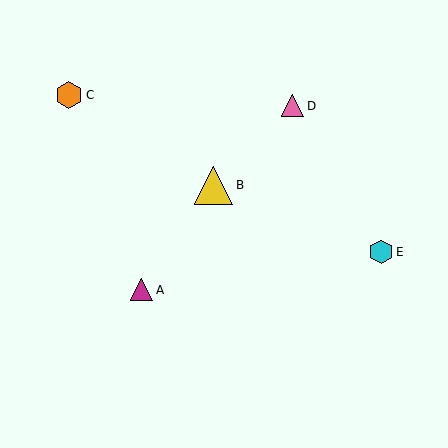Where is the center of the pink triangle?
The center of the pink triangle is at (293, 106).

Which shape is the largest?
The yellow triangle (labeled B) is the largest.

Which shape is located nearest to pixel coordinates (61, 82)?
The orange hexagon (labeled C) at (69, 95) is nearest to that location.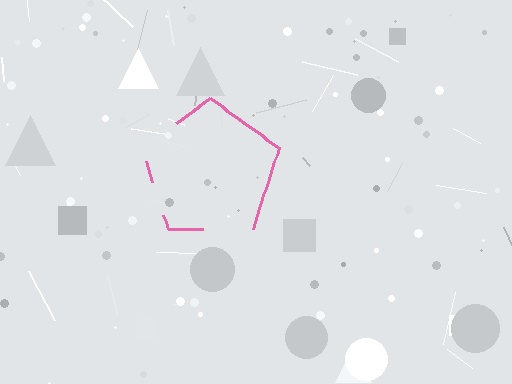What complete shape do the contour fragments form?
The contour fragments form a pentagon.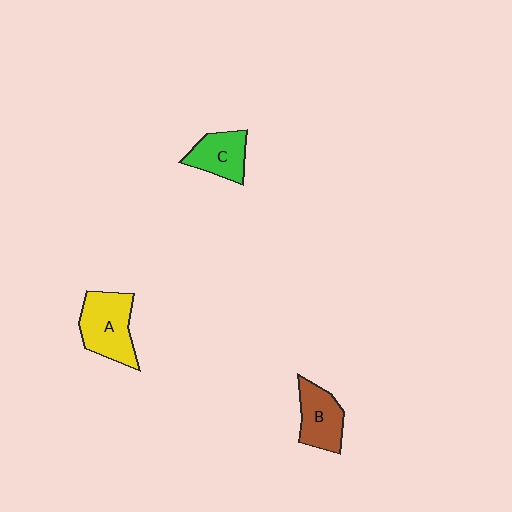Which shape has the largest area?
Shape A (yellow).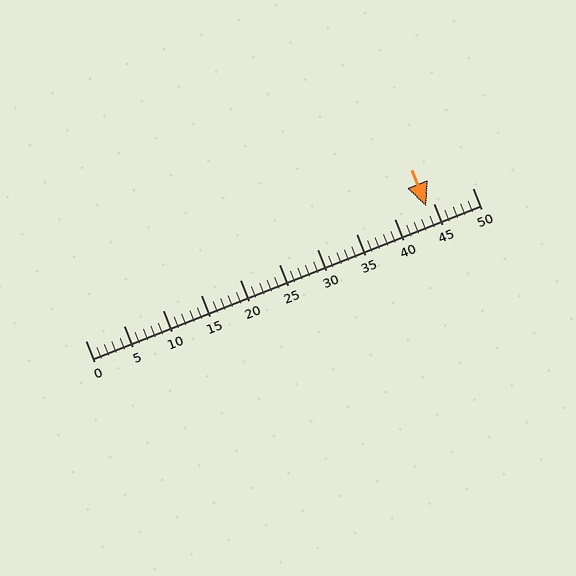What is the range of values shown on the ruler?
The ruler shows values from 0 to 50.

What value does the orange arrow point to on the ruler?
The orange arrow points to approximately 44.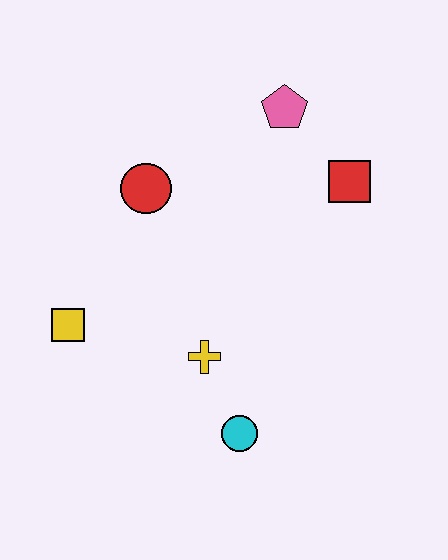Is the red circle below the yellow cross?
No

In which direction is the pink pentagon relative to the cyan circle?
The pink pentagon is above the cyan circle.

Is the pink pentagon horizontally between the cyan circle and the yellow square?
No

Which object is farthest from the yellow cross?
The pink pentagon is farthest from the yellow cross.